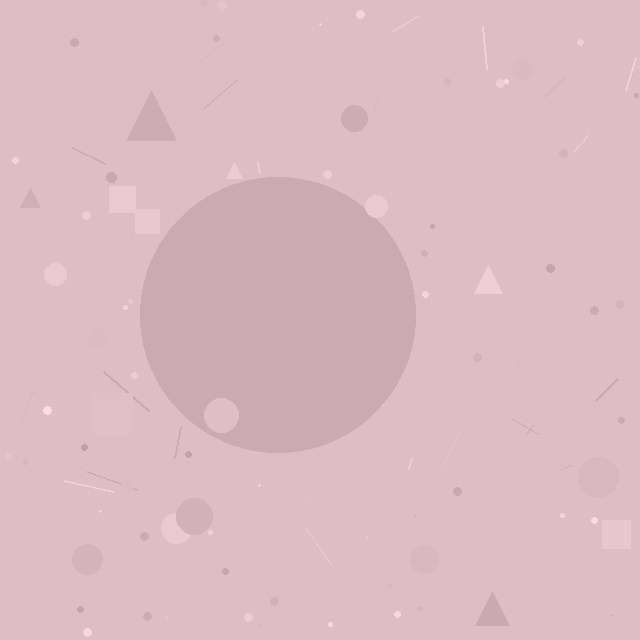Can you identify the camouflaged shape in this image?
The camouflaged shape is a circle.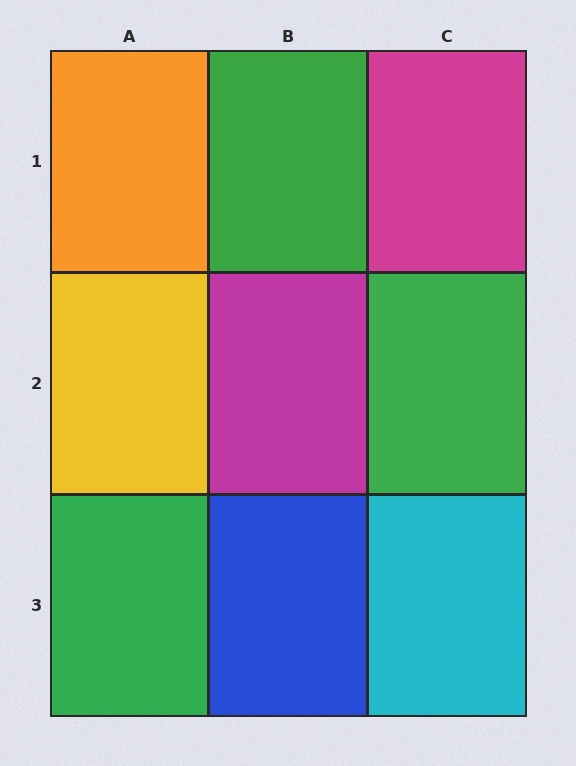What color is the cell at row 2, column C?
Green.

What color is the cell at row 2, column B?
Magenta.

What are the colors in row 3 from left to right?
Green, blue, cyan.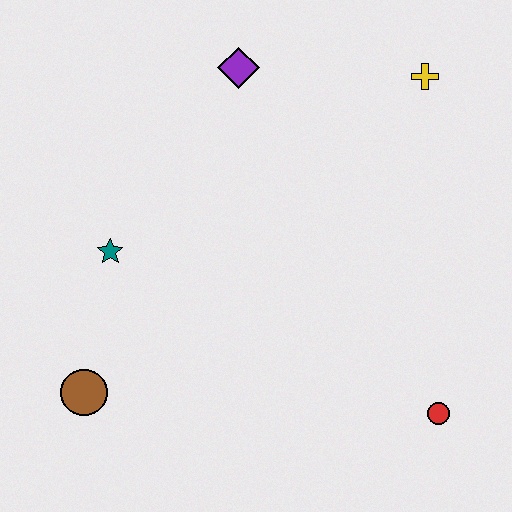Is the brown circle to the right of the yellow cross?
No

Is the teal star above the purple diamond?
No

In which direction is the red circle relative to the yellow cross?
The red circle is below the yellow cross.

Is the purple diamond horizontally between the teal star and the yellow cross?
Yes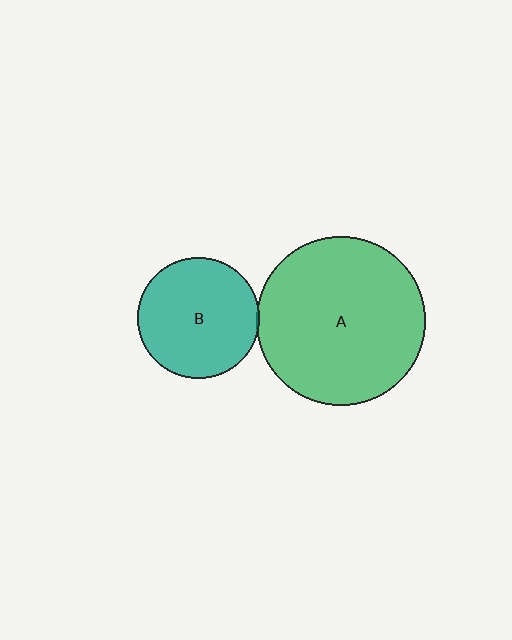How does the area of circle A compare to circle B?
Approximately 1.9 times.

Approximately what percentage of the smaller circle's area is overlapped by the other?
Approximately 5%.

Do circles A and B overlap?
Yes.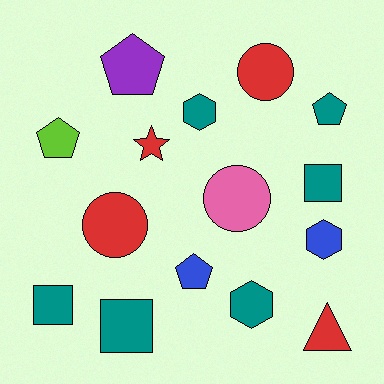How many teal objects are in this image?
There are 6 teal objects.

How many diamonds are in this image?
There are no diamonds.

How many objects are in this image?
There are 15 objects.